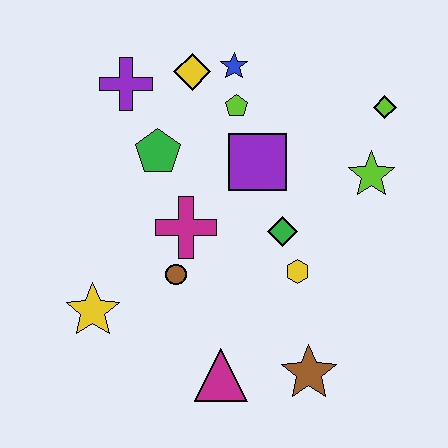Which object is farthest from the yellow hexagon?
The purple cross is farthest from the yellow hexagon.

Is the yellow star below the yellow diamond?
Yes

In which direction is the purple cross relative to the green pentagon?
The purple cross is above the green pentagon.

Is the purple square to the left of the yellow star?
No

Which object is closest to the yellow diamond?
The blue star is closest to the yellow diamond.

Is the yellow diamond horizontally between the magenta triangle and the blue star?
No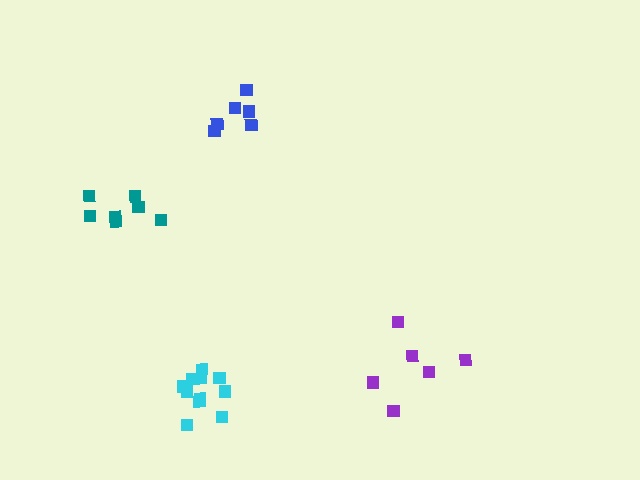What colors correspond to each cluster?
The clusters are colored: teal, purple, cyan, blue.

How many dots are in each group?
Group 1: 7 dots, Group 2: 6 dots, Group 3: 11 dots, Group 4: 6 dots (30 total).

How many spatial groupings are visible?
There are 4 spatial groupings.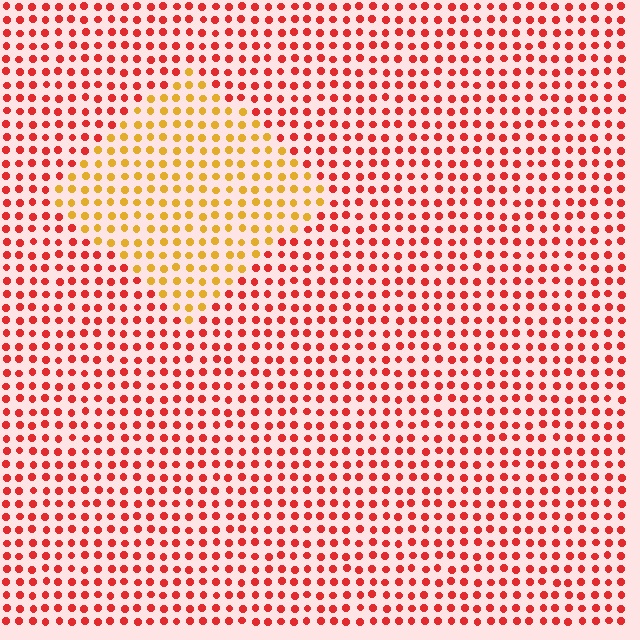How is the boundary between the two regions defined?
The boundary is defined purely by a slight shift in hue (about 44 degrees). Spacing, size, and orientation are identical on both sides.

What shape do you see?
I see a diamond.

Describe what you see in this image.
The image is filled with small red elements in a uniform arrangement. A diamond-shaped region is visible where the elements are tinted to a slightly different hue, forming a subtle color boundary.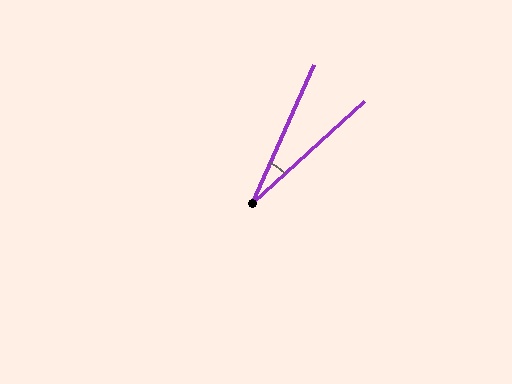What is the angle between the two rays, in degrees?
Approximately 24 degrees.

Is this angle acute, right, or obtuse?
It is acute.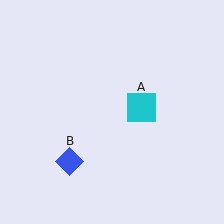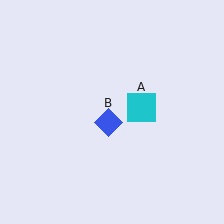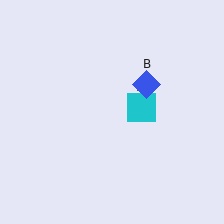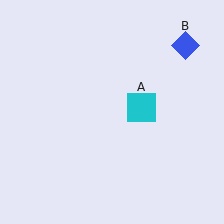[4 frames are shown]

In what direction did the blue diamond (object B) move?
The blue diamond (object B) moved up and to the right.